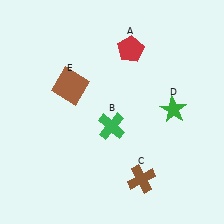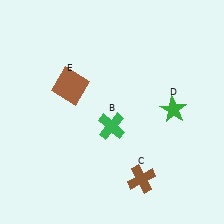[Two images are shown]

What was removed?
The red pentagon (A) was removed in Image 2.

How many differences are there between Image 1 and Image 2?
There is 1 difference between the two images.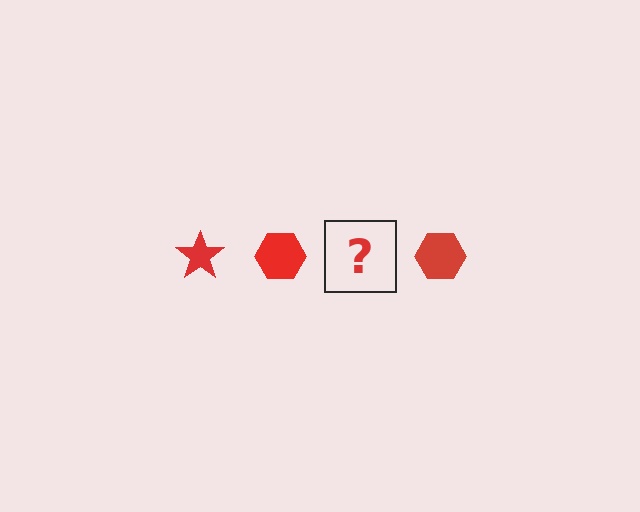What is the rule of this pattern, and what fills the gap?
The rule is that the pattern cycles through star, hexagon shapes in red. The gap should be filled with a red star.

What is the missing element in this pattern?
The missing element is a red star.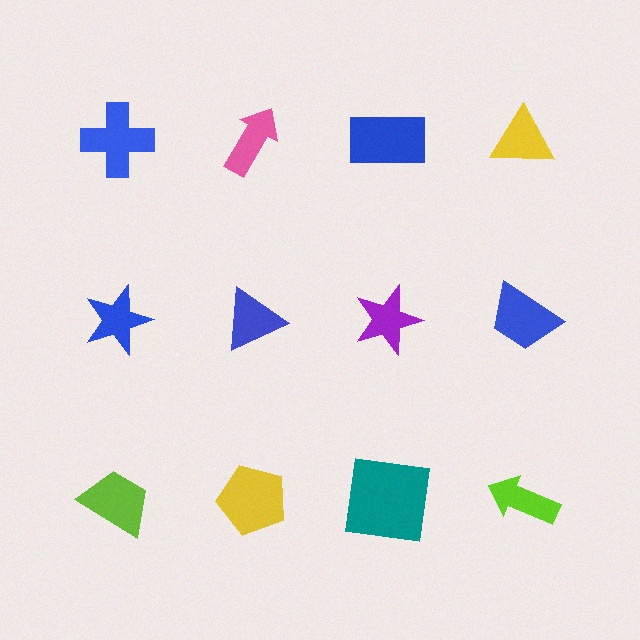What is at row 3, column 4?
A lime arrow.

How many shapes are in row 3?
4 shapes.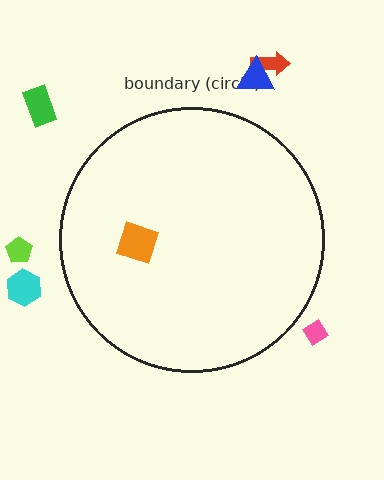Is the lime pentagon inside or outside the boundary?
Outside.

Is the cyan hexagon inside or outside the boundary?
Outside.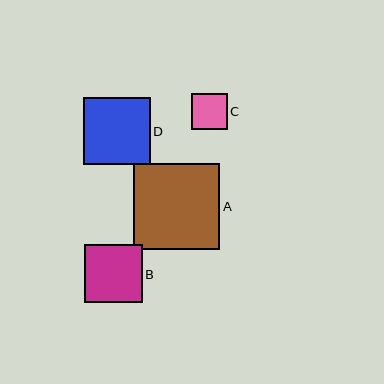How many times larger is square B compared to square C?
Square B is approximately 1.6 times the size of square C.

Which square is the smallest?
Square C is the smallest with a size of approximately 36 pixels.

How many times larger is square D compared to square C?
Square D is approximately 1.8 times the size of square C.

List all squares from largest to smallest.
From largest to smallest: A, D, B, C.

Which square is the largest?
Square A is the largest with a size of approximately 87 pixels.